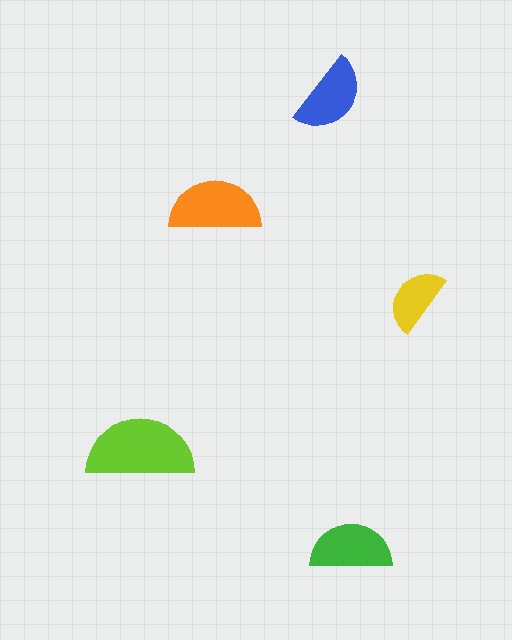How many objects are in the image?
There are 5 objects in the image.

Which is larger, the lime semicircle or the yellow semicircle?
The lime one.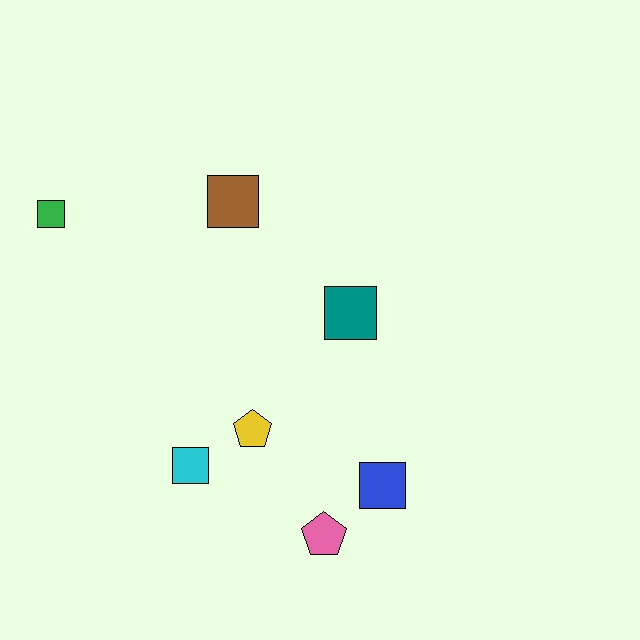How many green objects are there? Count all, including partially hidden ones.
There is 1 green object.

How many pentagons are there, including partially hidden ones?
There are 2 pentagons.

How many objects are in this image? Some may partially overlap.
There are 7 objects.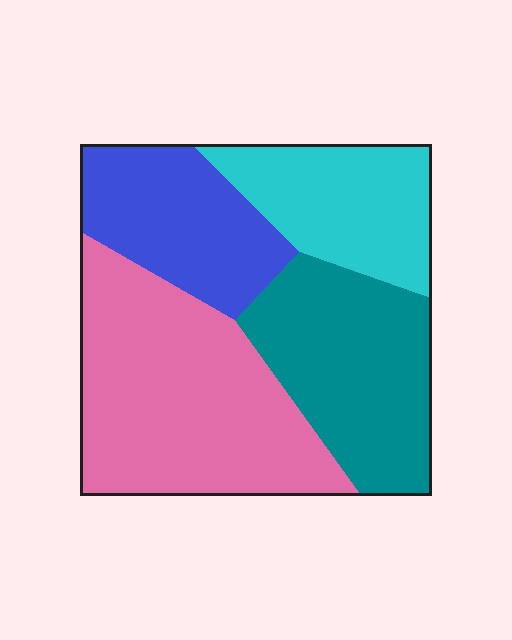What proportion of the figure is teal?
Teal takes up about one quarter (1/4) of the figure.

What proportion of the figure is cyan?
Cyan takes up about one fifth (1/5) of the figure.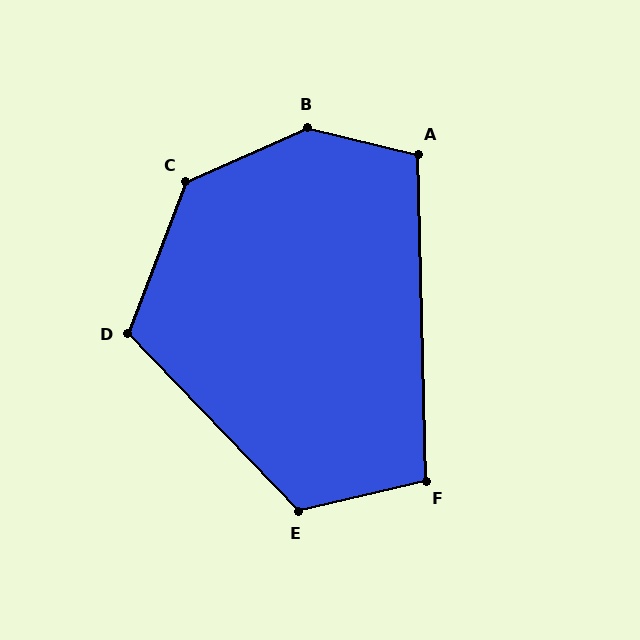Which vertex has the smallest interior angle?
F, at approximately 102 degrees.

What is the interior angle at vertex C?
Approximately 135 degrees (obtuse).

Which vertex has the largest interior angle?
B, at approximately 142 degrees.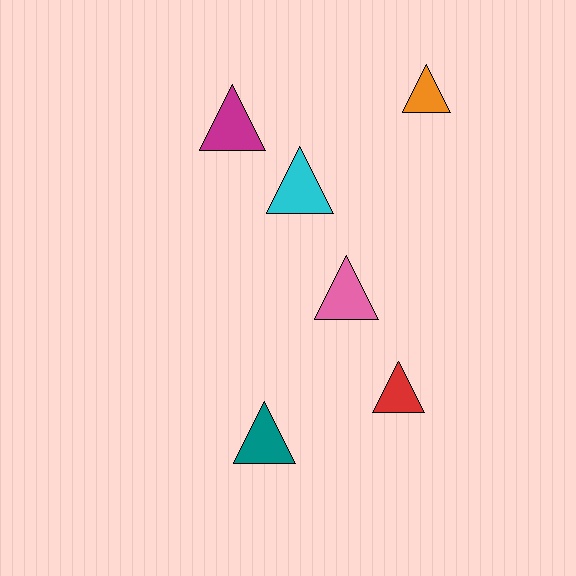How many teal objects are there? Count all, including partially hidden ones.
There is 1 teal object.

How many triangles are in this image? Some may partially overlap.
There are 6 triangles.